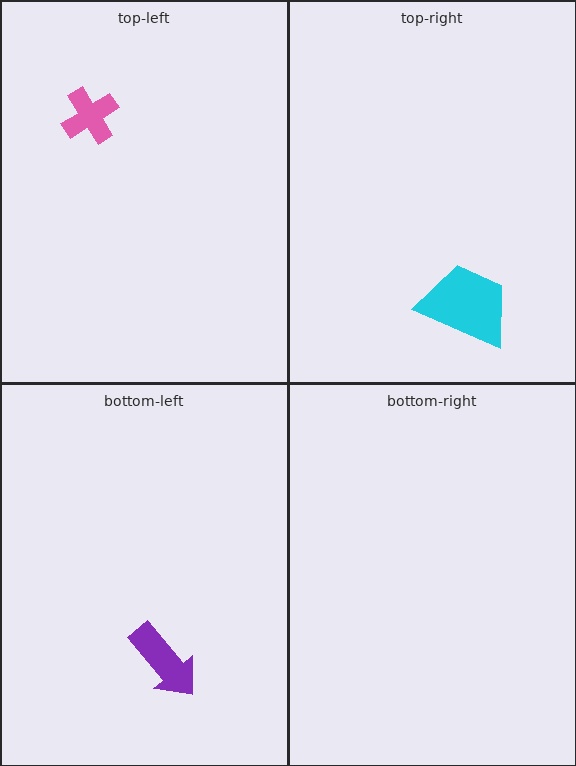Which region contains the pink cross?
The top-left region.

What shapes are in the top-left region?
The pink cross.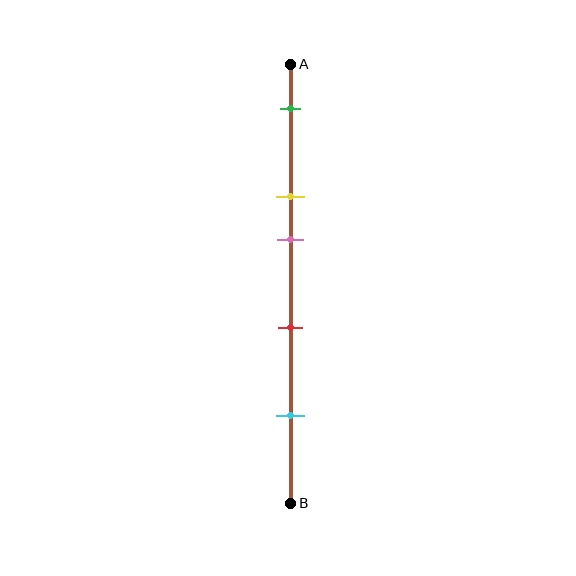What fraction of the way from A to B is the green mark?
The green mark is approximately 10% (0.1) of the way from A to B.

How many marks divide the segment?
There are 5 marks dividing the segment.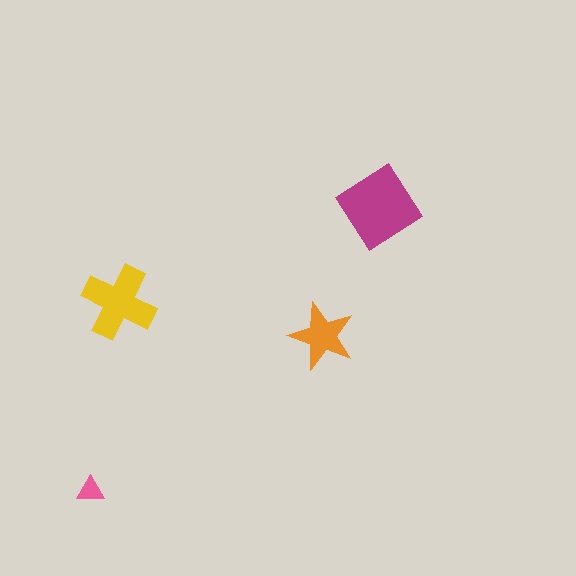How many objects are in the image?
There are 4 objects in the image.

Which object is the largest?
The magenta diamond.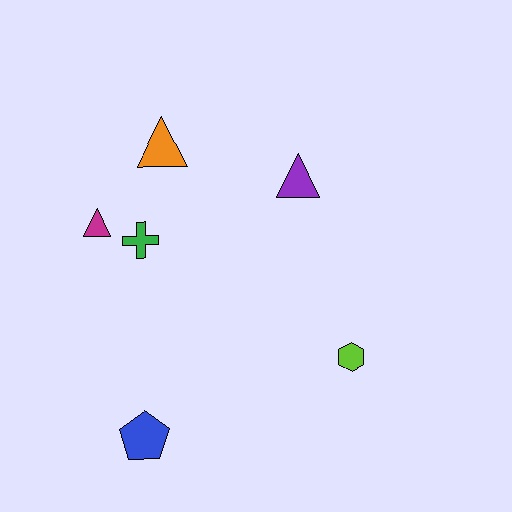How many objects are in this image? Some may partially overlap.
There are 6 objects.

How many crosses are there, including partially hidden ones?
There is 1 cross.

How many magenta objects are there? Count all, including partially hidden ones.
There is 1 magenta object.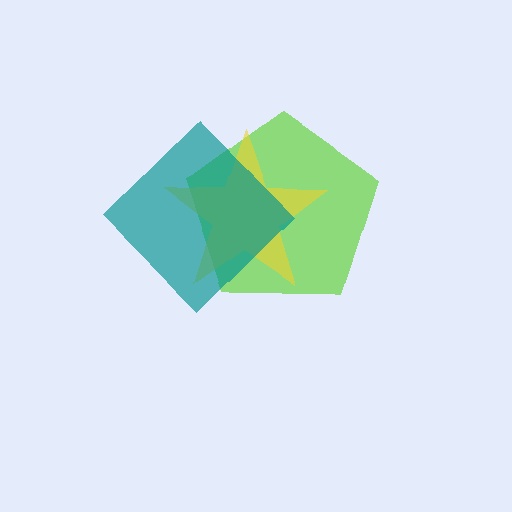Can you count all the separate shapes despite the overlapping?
Yes, there are 3 separate shapes.